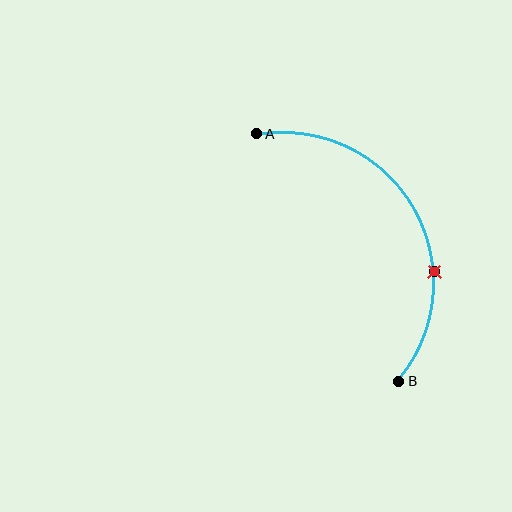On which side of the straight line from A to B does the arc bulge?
The arc bulges to the right of the straight line connecting A and B.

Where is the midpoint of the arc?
The arc midpoint is the point on the curve farthest from the straight line joining A and B. It sits to the right of that line.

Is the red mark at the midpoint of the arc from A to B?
No. The red mark lies on the arc but is closer to endpoint B. The arc midpoint would be at the point on the curve equidistant along the arc from both A and B.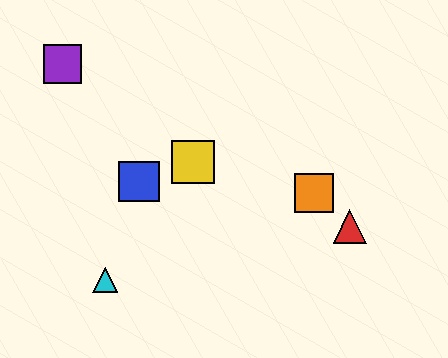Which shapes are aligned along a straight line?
The blue square, the green triangle, the yellow square are aligned along a straight line.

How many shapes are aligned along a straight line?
3 shapes (the blue square, the green triangle, the yellow square) are aligned along a straight line.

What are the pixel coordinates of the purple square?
The purple square is at (62, 64).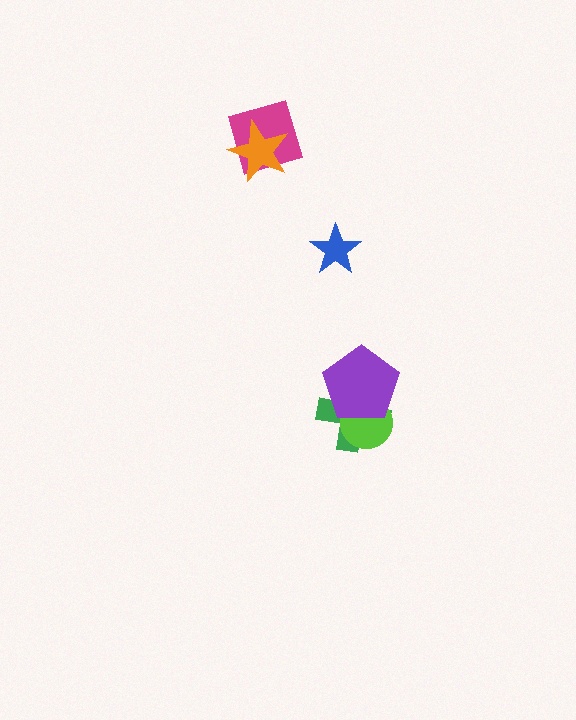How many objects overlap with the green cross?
2 objects overlap with the green cross.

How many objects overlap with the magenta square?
1 object overlaps with the magenta square.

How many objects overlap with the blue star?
0 objects overlap with the blue star.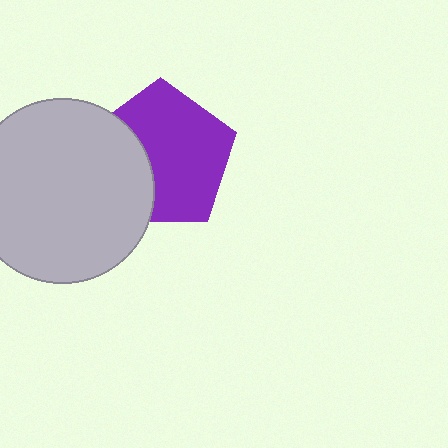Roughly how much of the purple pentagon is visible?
Most of it is visible (roughly 67%).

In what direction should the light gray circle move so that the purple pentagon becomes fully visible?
The light gray circle should move left. That is the shortest direction to clear the overlap and leave the purple pentagon fully visible.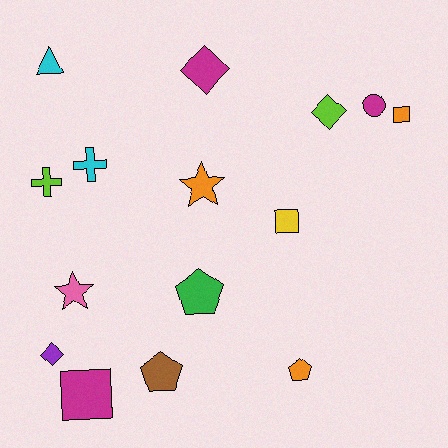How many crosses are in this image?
There are 2 crosses.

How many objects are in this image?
There are 15 objects.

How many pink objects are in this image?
There is 1 pink object.